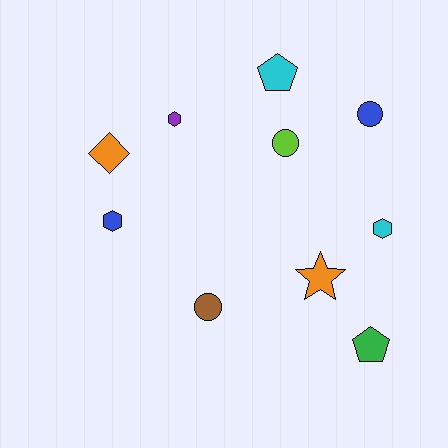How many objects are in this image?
There are 10 objects.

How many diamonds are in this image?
There is 1 diamond.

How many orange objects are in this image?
There are 2 orange objects.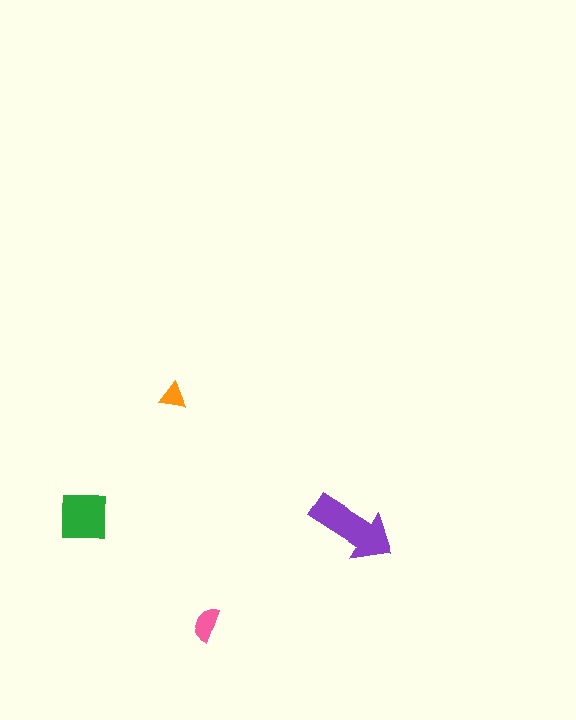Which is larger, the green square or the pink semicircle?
The green square.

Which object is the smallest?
The orange triangle.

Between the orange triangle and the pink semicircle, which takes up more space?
The pink semicircle.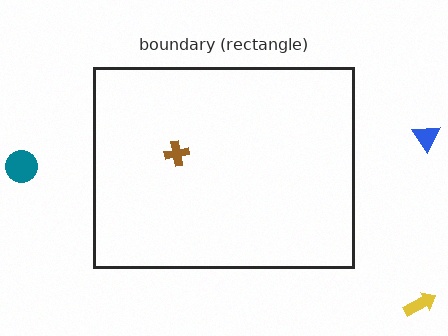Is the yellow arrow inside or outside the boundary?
Outside.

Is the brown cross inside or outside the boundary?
Inside.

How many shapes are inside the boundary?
1 inside, 3 outside.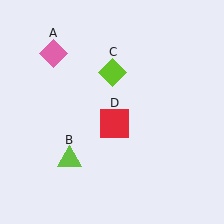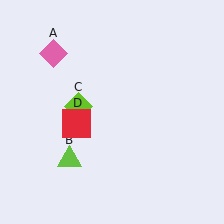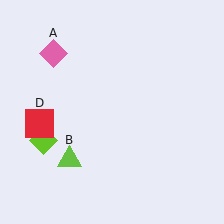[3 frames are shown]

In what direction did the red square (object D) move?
The red square (object D) moved left.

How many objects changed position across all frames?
2 objects changed position: lime diamond (object C), red square (object D).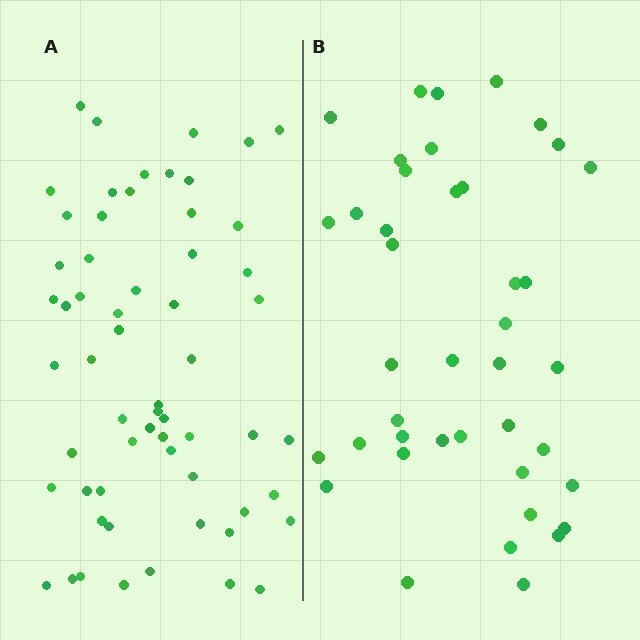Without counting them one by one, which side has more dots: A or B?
Region A (the left region) has more dots.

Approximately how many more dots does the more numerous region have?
Region A has approximately 20 more dots than region B.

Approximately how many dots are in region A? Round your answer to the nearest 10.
About 60 dots.